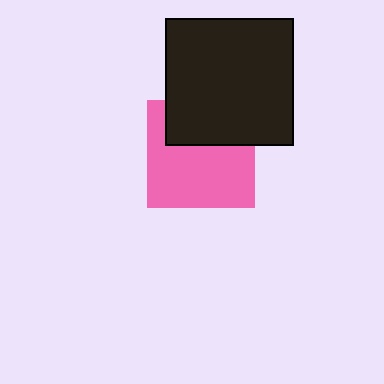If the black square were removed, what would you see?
You would see the complete pink square.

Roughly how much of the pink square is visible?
About half of it is visible (roughly 65%).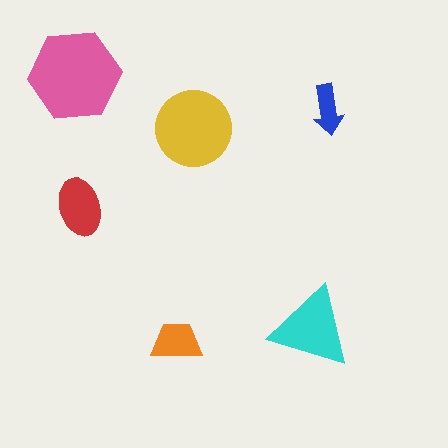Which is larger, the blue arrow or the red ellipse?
The red ellipse.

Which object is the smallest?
The blue arrow.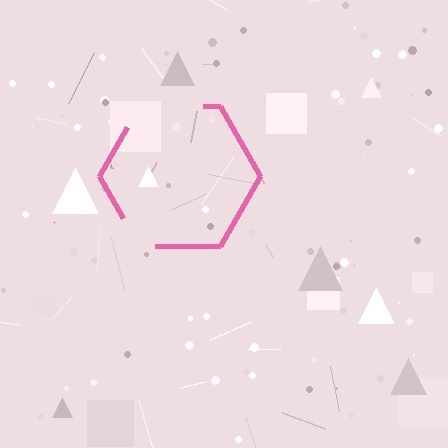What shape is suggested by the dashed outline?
The dashed outline suggests a hexagon.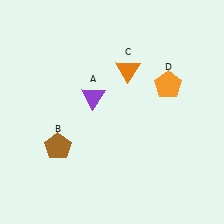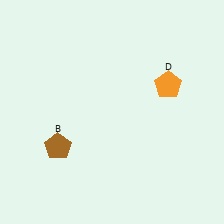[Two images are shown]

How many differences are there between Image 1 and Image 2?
There are 2 differences between the two images.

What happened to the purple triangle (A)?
The purple triangle (A) was removed in Image 2. It was in the top-left area of Image 1.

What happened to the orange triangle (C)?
The orange triangle (C) was removed in Image 2. It was in the top-right area of Image 1.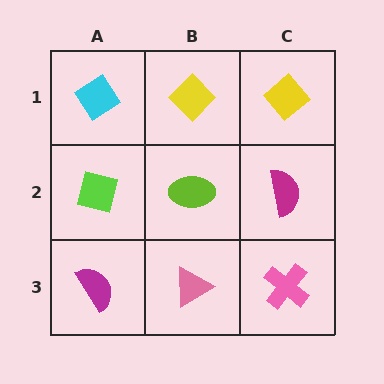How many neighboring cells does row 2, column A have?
3.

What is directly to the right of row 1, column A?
A yellow diamond.